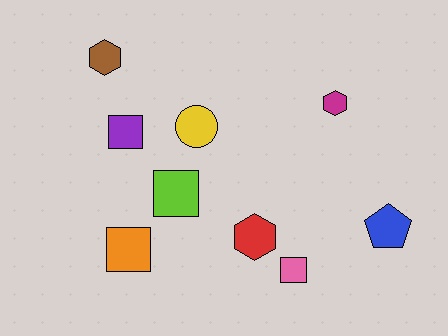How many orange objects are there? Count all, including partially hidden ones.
There is 1 orange object.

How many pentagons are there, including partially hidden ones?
There is 1 pentagon.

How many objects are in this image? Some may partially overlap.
There are 9 objects.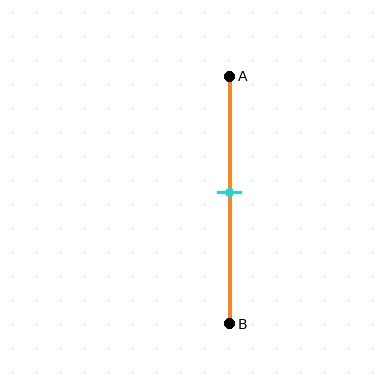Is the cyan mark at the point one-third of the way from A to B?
No, the mark is at about 45% from A, not at the 33% one-third point.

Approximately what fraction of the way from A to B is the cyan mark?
The cyan mark is approximately 45% of the way from A to B.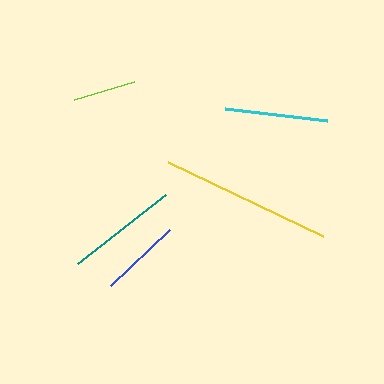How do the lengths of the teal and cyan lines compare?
The teal and cyan lines are approximately the same length.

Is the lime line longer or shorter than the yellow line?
The yellow line is longer than the lime line.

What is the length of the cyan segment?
The cyan segment is approximately 103 pixels long.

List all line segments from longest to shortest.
From longest to shortest: yellow, teal, cyan, blue, lime.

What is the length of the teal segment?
The teal segment is approximately 111 pixels long.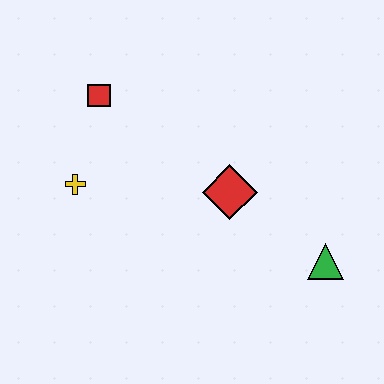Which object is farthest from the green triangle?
The red square is farthest from the green triangle.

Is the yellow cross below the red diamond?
No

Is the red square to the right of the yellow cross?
Yes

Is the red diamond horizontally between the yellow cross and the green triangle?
Yes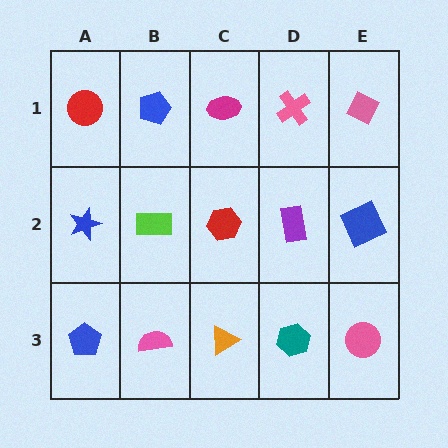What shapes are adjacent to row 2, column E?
A pink diamond (row 1, column E), a pink circle (row 3, column E), a purple rectangle (row 2, column D).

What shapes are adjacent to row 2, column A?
A red circle (row 1, column A), a blue pentagon (row 3, column A), a lime rectangle (row 2, column B).